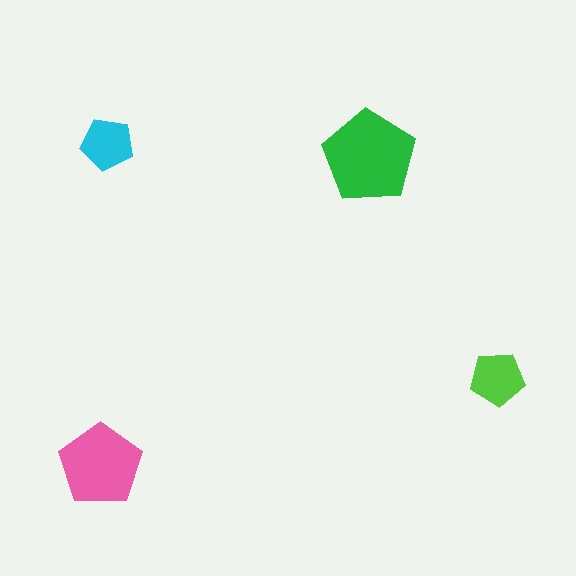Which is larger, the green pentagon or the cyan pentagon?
The green one.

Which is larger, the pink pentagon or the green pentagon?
The green one.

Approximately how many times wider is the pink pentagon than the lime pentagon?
About 1.5 times wider.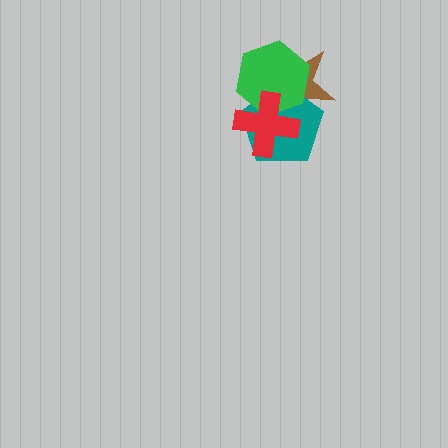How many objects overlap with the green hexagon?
3 objects overlap with the green hexagon.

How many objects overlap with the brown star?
3 objects overlap with the brown star.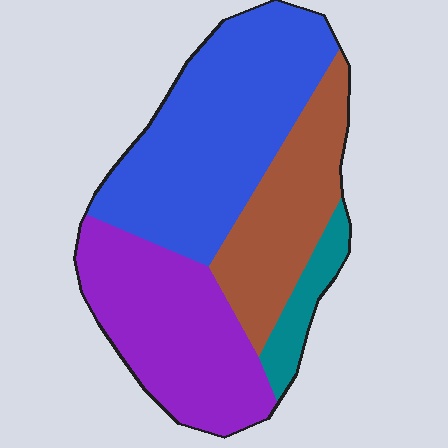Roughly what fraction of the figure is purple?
Purple covers 30% of the figure.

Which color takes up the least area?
Teal, at roughly 5%.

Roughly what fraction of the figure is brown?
Brown takes up between a sixth and a third of the figure.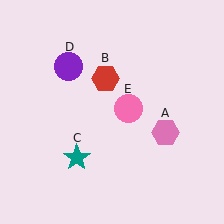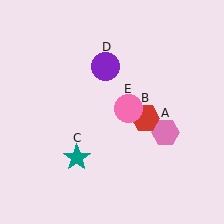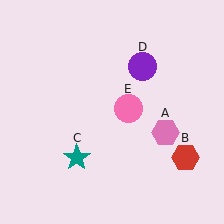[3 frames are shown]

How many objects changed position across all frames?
2 objects changed position: red hexagon (object B), purple circle (object D).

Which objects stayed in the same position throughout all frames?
Pink hexagon (object A) and teal star (object C) and pink circle (object E) remained stationary.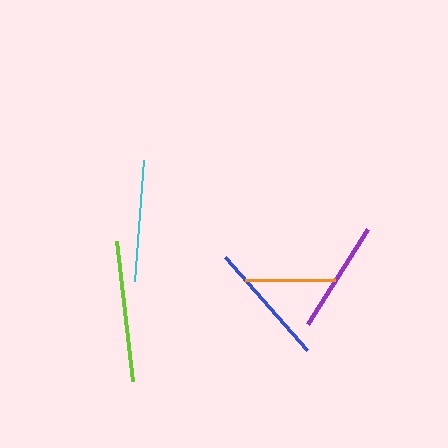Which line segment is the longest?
The lime line is the longest at approximately 141 pixels.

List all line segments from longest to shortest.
From longest to shortest: lime, blue, cyan, purple, orange.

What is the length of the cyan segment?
The cyan segment is approximately 121 pixels long.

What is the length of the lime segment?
The lime segment is approximately 141 pixels long.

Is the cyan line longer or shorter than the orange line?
The cyan line is longer than the orange line.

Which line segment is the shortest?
The orange line is the shortest at approximately 90 pixels.